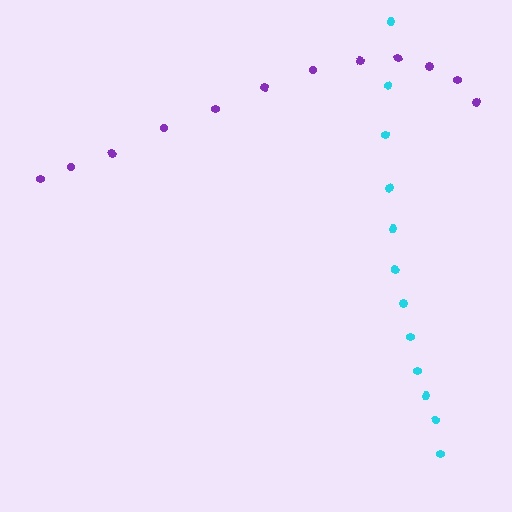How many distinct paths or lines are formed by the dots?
There are 2 distinct paths.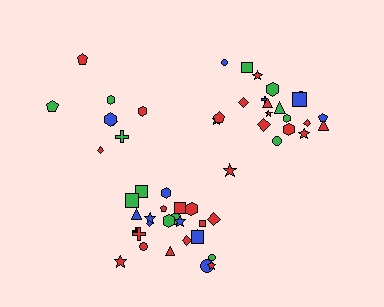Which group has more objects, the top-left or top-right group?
The top-right group.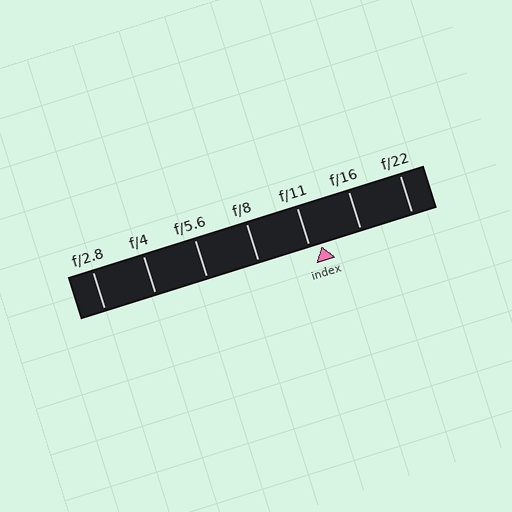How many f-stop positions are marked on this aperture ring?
There are 7 f-stop positions marked.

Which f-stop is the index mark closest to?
The index mark is closest to f/11.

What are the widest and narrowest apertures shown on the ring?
The widest aperture shown is f/2.8 and the narrowest is f/22.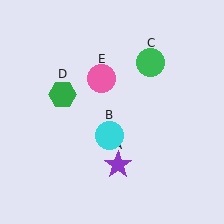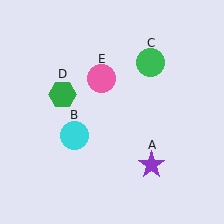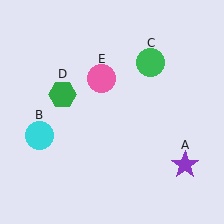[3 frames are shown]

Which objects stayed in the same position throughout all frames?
Green circle (object C) and green hexagon (object D) and pink circle (object E) remained stationary.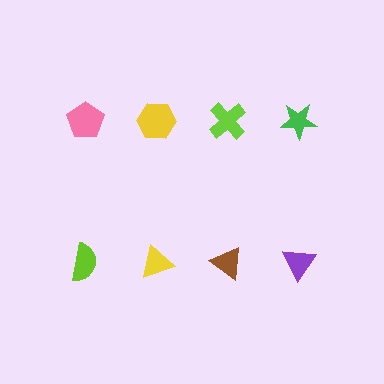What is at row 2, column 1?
A lime semicircle.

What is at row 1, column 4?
A green star.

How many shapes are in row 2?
4 shapes.